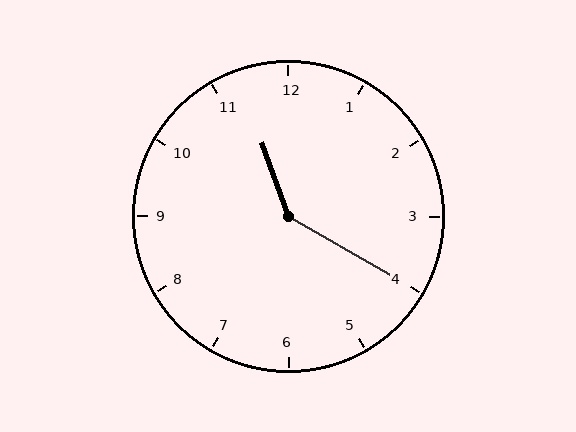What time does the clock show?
11:20.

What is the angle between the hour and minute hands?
Approximately 140 degrees.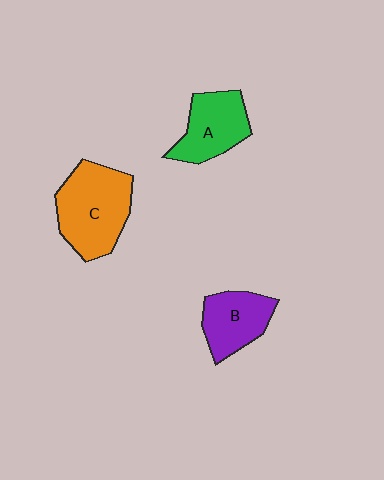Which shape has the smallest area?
Shape B (purple).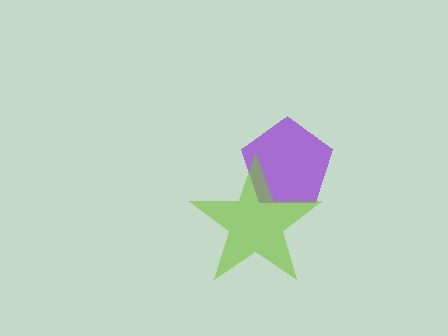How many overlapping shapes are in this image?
There are 2 overlapping shapes in the image.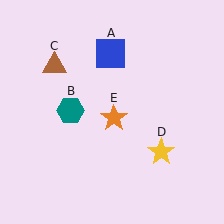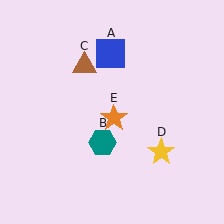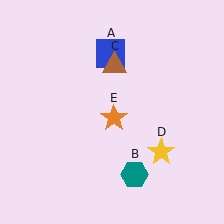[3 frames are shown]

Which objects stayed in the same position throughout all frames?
Blue square (object A) and yellow star (object D) and orange star (object E) remained stationary.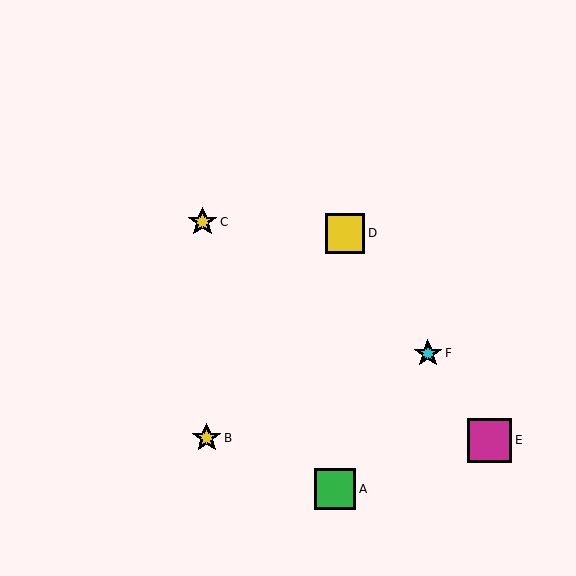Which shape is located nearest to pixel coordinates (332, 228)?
The yellow square (labeled D) at (345, 233) is nearest to that location.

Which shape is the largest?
The magenta square (labeled E) is the largest.